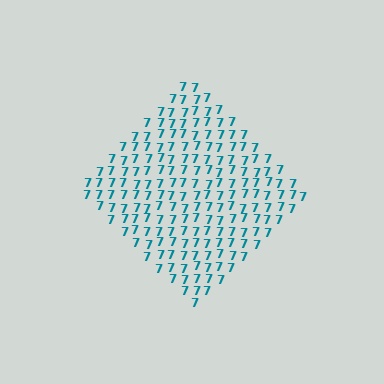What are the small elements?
The small elements are digit 7's.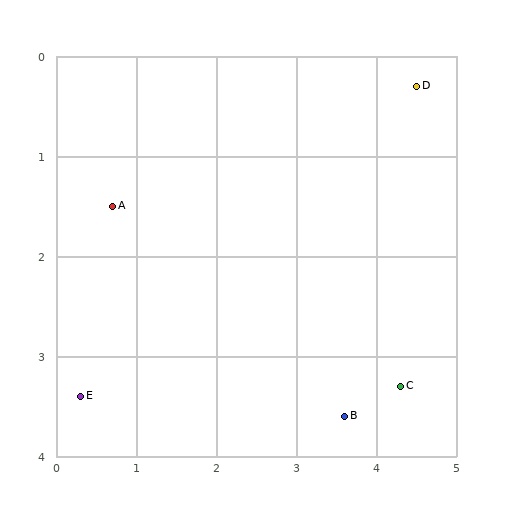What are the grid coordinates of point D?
Point D is at approximately (4.5, 0.3).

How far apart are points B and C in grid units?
Points B and C are about 0.8 grid units apart.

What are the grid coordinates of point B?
Point B is at approximately (3.6, 3.6).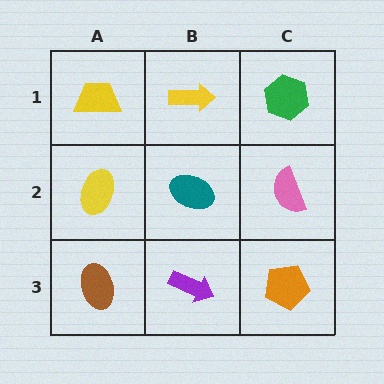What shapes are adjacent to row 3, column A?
A yellow ellipse (row 2, column A), a purple arrow (row 3, column B).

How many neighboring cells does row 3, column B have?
3.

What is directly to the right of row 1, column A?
A yellow arrow.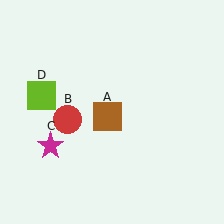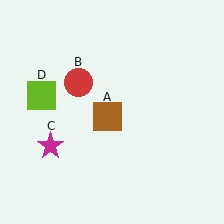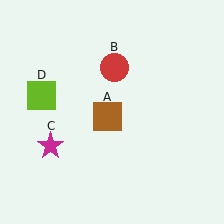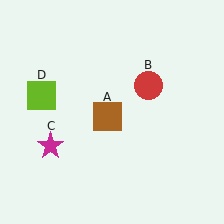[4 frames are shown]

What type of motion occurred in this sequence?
The red circle (object B) rotated clockwise around the center of the scene.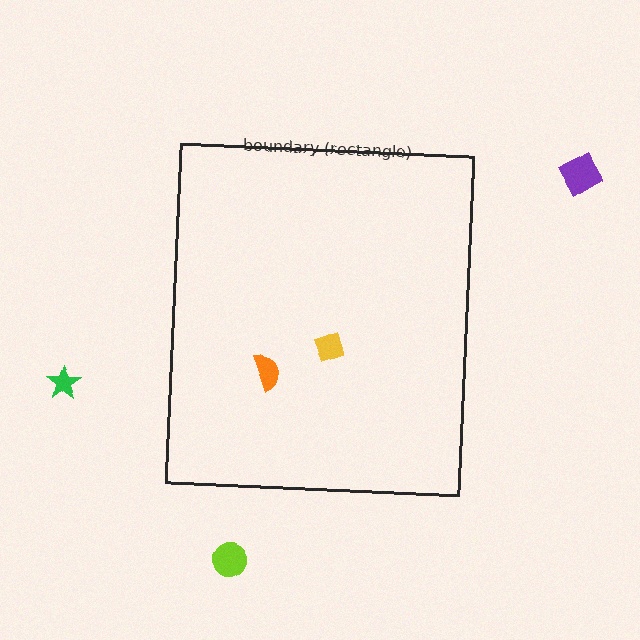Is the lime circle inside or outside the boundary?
Outside.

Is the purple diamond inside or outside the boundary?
Outside.